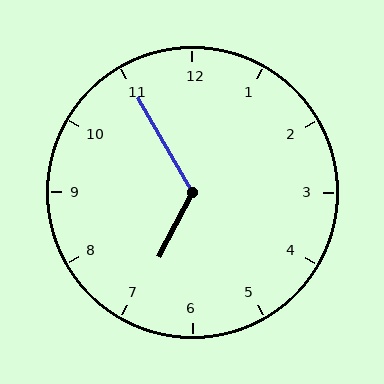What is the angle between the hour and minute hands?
Approximately 122 degrees.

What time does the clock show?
6:55.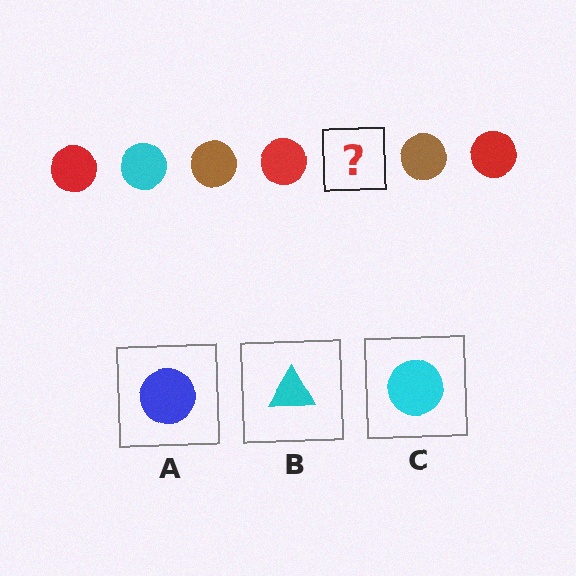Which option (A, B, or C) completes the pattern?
C.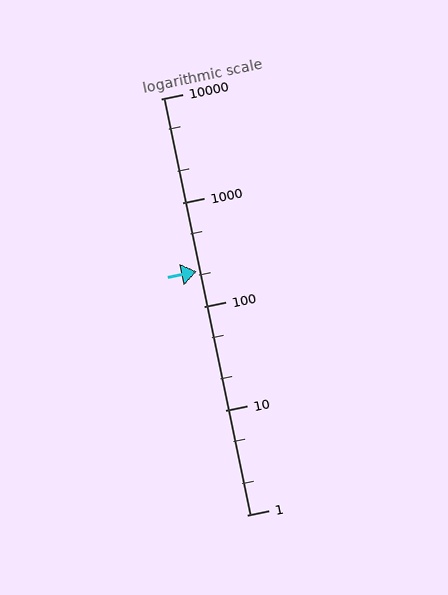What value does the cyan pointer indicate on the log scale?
The pointer indicates approximately 220.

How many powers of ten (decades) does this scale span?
The scale spans 4 decades, from 1 to 10000.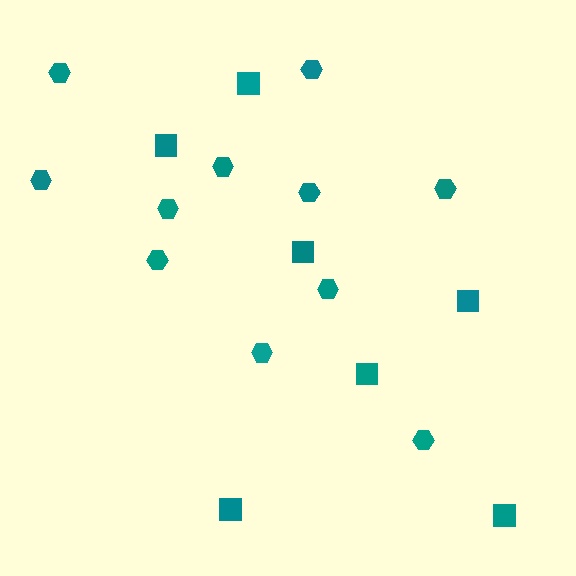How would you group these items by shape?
There are 2 groups: one group of hexagons (11) and one group of squares (7).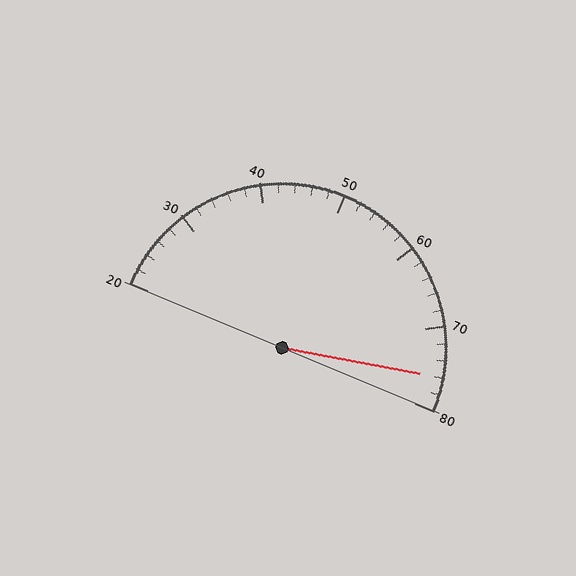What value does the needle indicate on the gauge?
The needle indicates approximately 76.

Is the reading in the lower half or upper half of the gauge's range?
The reading is in the upper half of the range (20 to 80).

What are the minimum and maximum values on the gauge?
The gauge ranges from 20 to 80.